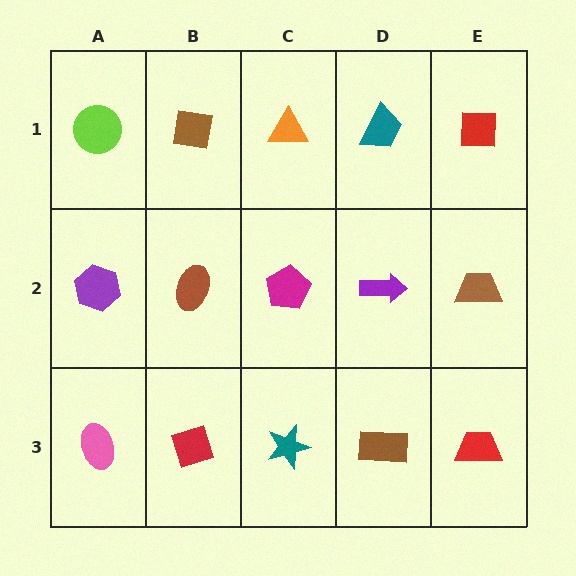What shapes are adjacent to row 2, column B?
A brown square (row 1, column B), a red diamond (row 3, column B), a purple hexagon (row 2, column A), a magenta pentagon (row 2, column C).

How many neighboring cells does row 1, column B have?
3.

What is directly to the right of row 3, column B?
A teal star.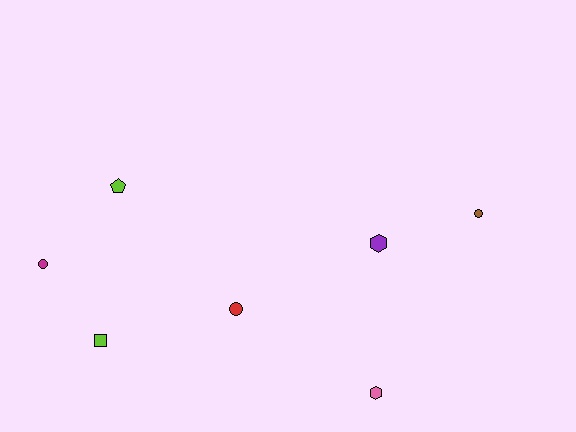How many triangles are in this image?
There are no triangles.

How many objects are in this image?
There are 7 objects.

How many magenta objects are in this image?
There is 1 magenta object.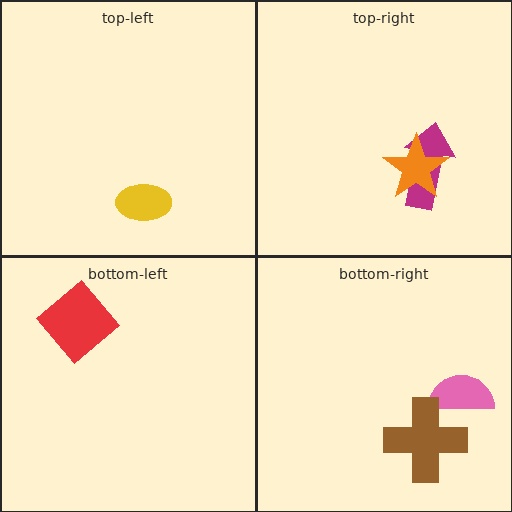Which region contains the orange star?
The top-right region.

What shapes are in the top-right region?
The magenta arrow, the orange star.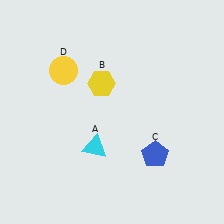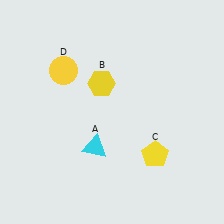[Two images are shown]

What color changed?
The pentagon (C) changed from blue in Image 1 to yellow in Image 2.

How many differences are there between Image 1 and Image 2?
There is 1 difference between the two images.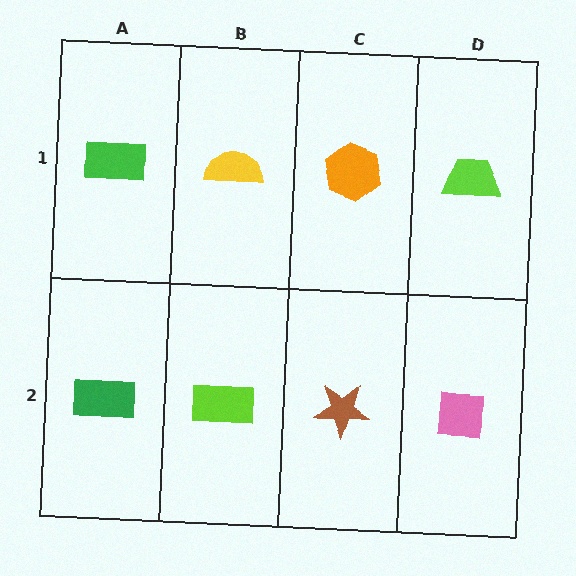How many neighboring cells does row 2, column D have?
2.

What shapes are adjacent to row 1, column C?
A brown star (row 2, column C), a yellow semicircle (row 1, column B), a lime trapezoid (row 1, column D).